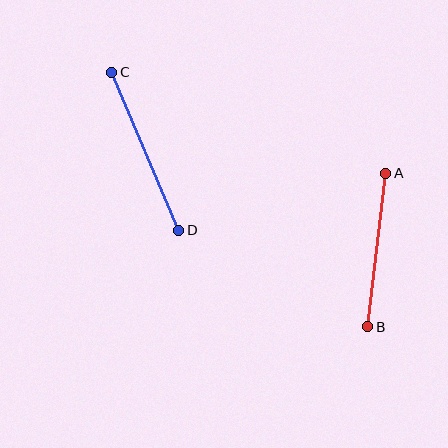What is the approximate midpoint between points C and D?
The midpoint is at approximately (145, 151) pixels.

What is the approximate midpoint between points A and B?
The midpoint is at approximately (377, 250) pixels.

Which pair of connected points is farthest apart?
Points C and D are farthest apart.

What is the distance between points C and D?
The distance is approximately 172 pixels.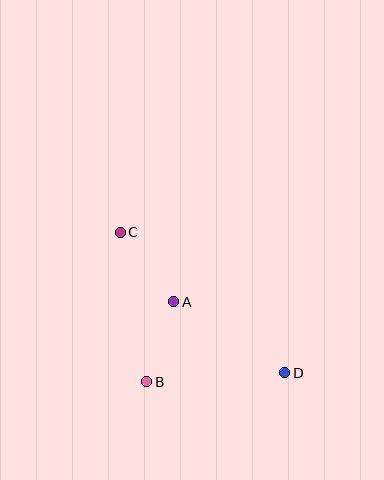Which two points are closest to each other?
Points A and B are closest to each other.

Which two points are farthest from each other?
Points C and D are farthest from each other.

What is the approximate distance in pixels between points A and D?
The distance between A and D is approximately 132 pixels.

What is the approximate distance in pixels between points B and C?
The distance between B and C is approximately 152 pixels.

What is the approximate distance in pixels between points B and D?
The distance between B and D is approximately 139 pixels.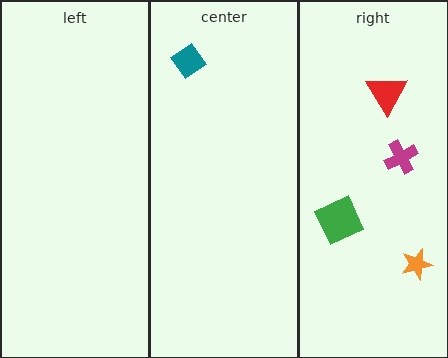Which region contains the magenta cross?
The right region.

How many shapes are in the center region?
1.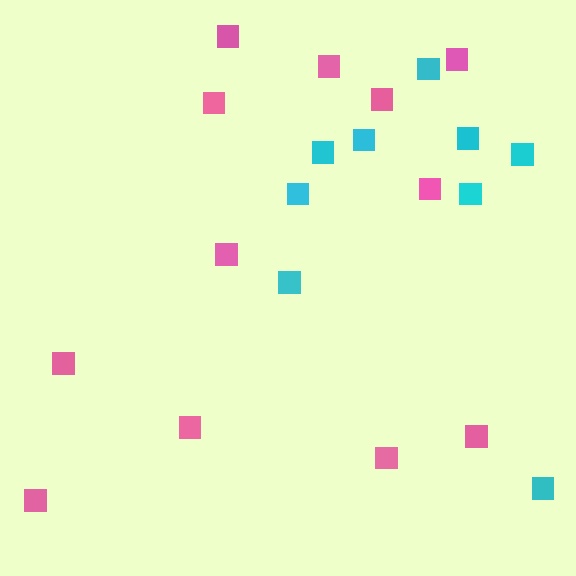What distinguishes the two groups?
There are 2 groups: one group of cyan squares (9) and one group of pink squares (12).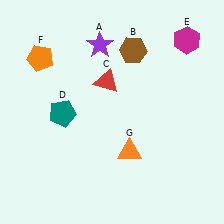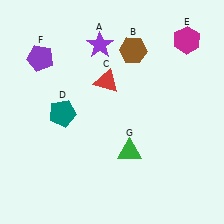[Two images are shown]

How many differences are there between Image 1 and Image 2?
There are 2 differences between the two images.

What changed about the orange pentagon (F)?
In Image 1, F is orange. In Image 2, it changed to purple.